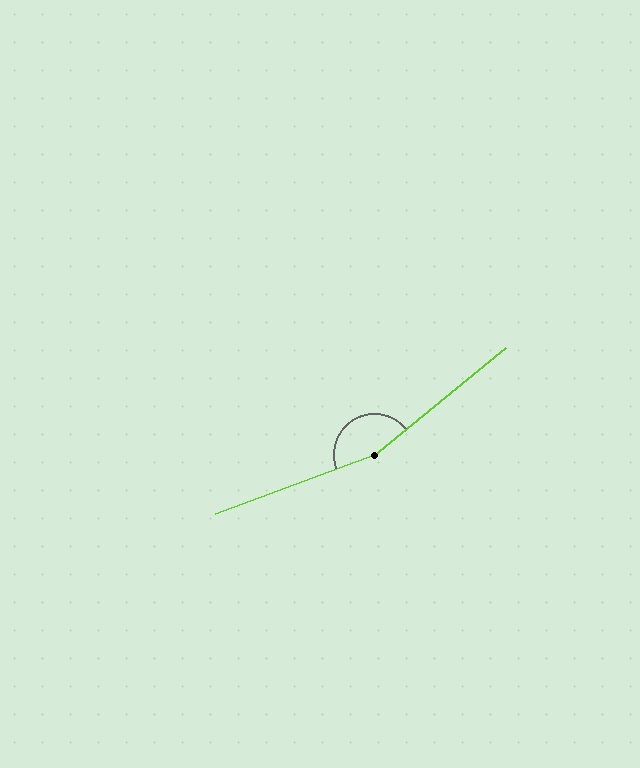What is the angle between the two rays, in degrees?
Approximately 161 degrees.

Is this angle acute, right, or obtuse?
It is obtuse.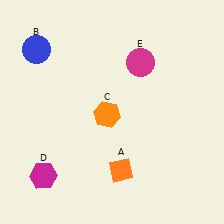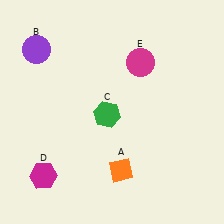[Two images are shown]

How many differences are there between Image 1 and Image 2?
There are 2 differences between the two images.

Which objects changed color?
B changed from blue to purple. C changed from orange to green.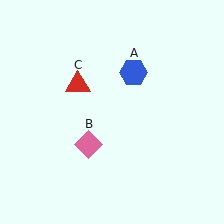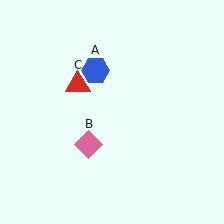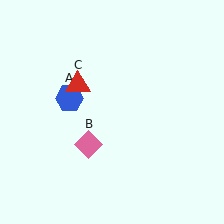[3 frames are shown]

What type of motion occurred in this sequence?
The blue hexagon (object A) rotated counterclockwise around the center of the scene.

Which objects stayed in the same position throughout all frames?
Pink diamond (object B) and red triangle (object C) remained stationary.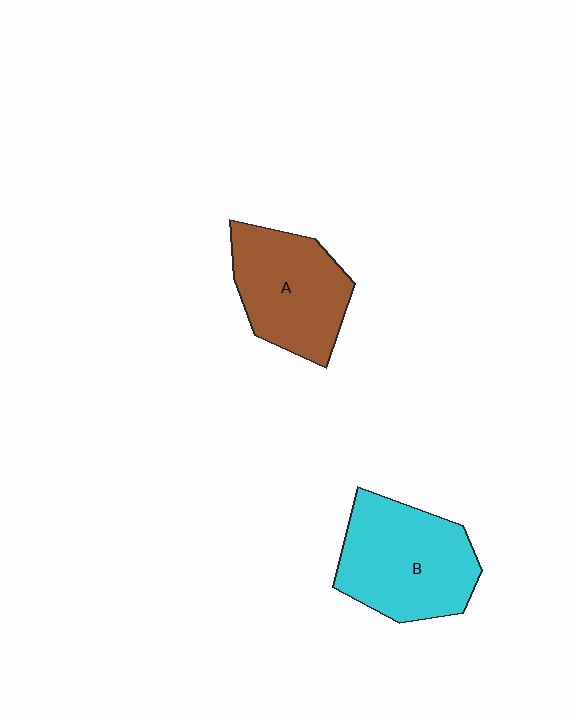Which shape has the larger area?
Shape B (cyan).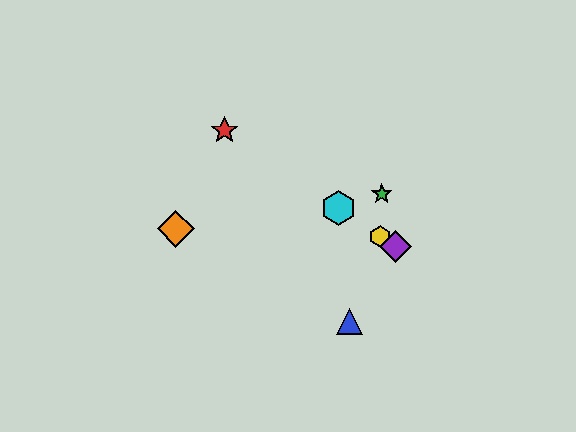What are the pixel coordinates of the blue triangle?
The blue triangle is at (350, 322).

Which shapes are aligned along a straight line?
The red star, the yellow hexagon, the purple diamond, the cyan hexagon are aligned along a straight line.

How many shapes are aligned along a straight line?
4 shapes (the red star, the yellow hexagon, the purple diamond, the cyan hexagon) are aligned along a straight line.